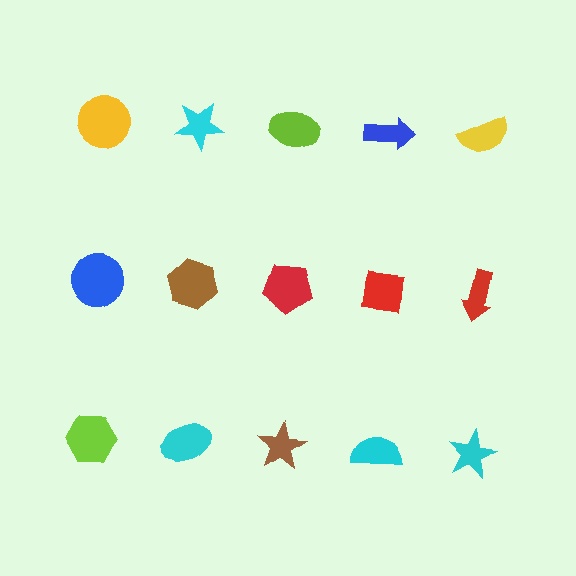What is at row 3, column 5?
A cyan star.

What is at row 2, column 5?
A red arrow.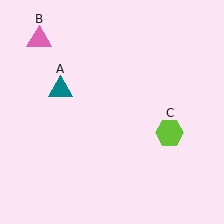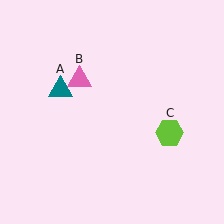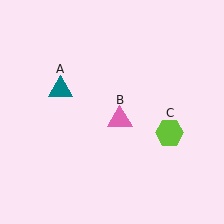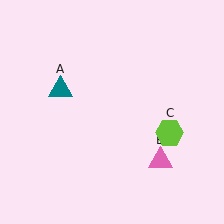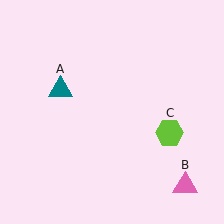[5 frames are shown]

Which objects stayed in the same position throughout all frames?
Teal triangle (object A) and lime hexagon (object C) remained stationary.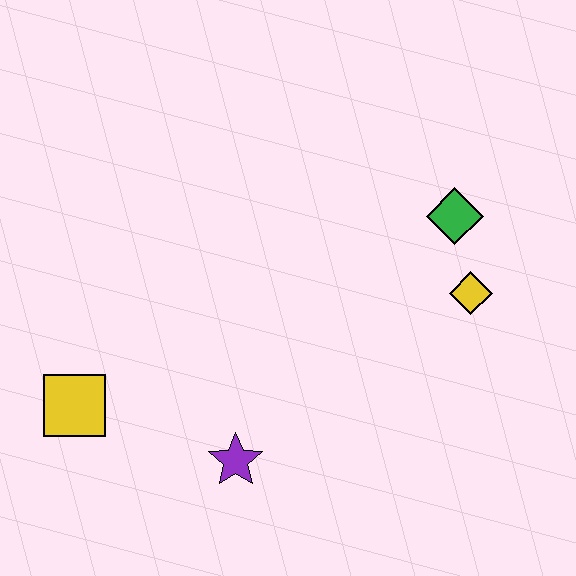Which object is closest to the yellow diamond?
The green diamond is closest to the yellow diamond.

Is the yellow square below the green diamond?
Yes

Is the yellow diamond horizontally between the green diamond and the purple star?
No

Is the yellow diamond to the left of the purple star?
No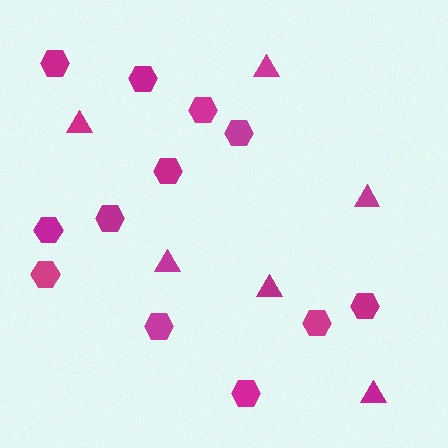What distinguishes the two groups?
There are 2 groups: one group of triangles (6) and one group of hexagons (12).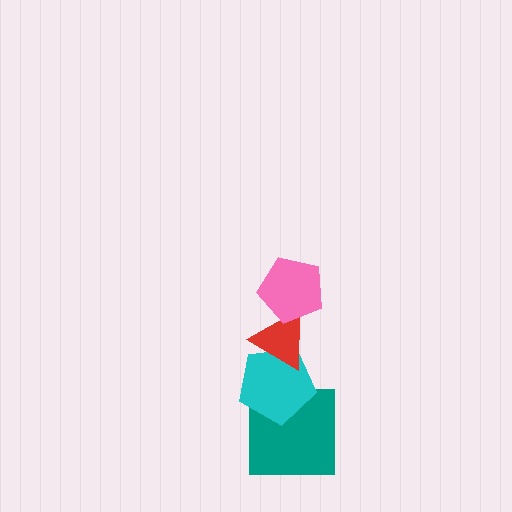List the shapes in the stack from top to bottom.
From top to bottom: the pink pentagon, the red triangle, the cyan pentagon, the teal square.